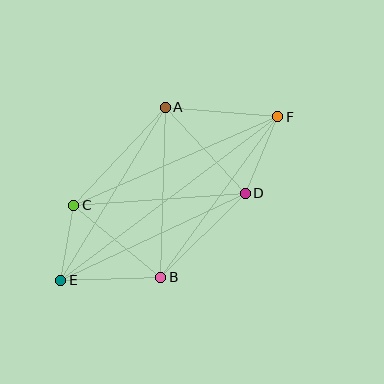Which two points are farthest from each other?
Points E and F are farthest from each other.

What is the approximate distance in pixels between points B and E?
The distance between B and E is approximately 100 pixels.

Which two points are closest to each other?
Points C and E are closest to each other.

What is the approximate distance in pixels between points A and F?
The distance between A and F is approximately 113 pixels.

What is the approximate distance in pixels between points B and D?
The distance between B and D is approximately 119 pixels.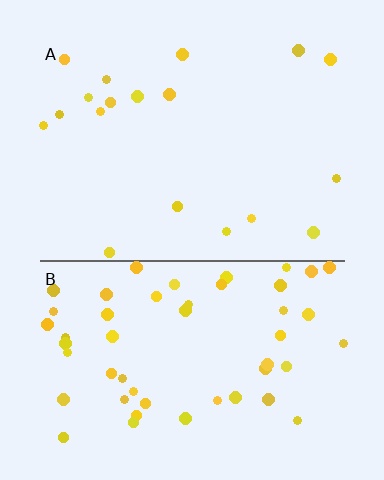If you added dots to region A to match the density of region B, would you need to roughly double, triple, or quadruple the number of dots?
Approximately triple.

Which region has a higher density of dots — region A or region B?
B (the bottom).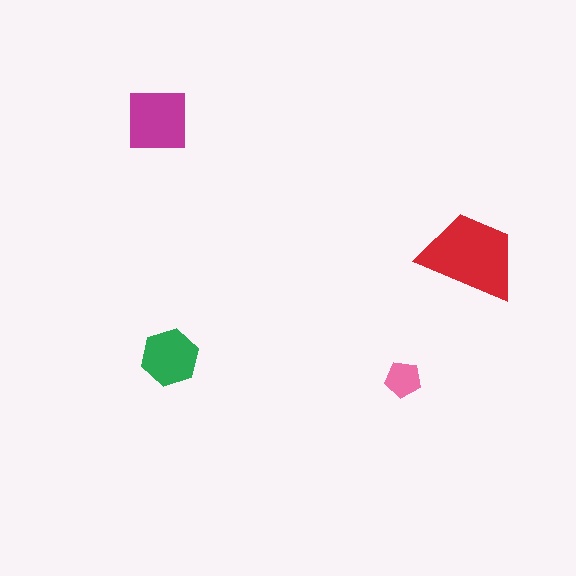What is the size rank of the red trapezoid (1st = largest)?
1st.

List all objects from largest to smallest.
The red trapezoid, the magenta square, the green hexagon, the pink pentagon.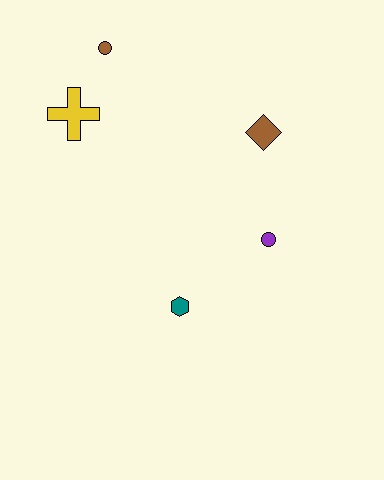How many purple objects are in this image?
There is 1 purple object.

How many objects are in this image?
There are 5 objects.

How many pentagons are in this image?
There are no pentagons.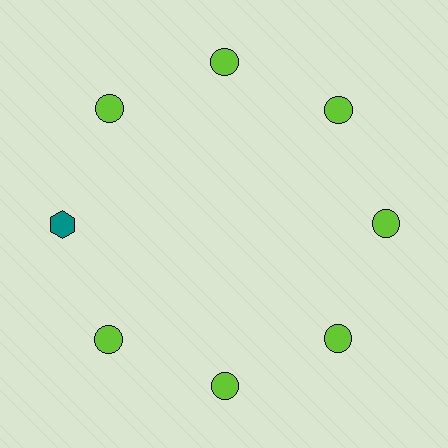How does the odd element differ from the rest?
It differs in both color (teal instead of lime) and shape (hexagon instead of circle).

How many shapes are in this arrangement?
There are 8 shapes arranged in a ring pattern.